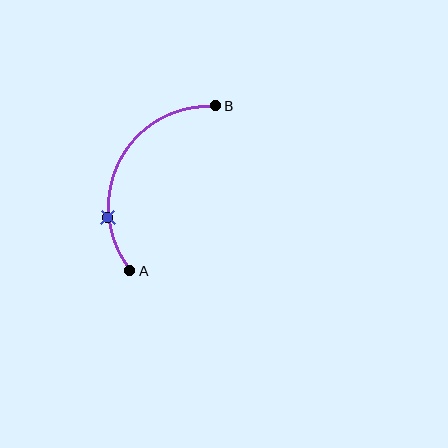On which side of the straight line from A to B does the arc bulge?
The arc bulges to the left of the straight line connecting A and B.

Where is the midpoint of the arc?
The arc midpoint is the point on the curve farthest from the straight line joining A and B. It sits to the left of that line.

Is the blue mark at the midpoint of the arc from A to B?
No. The blue mark lies on the arc but is closer to endpoint A. The arc midpoint would be at the point on the curve equidistant along the arc from both A and B.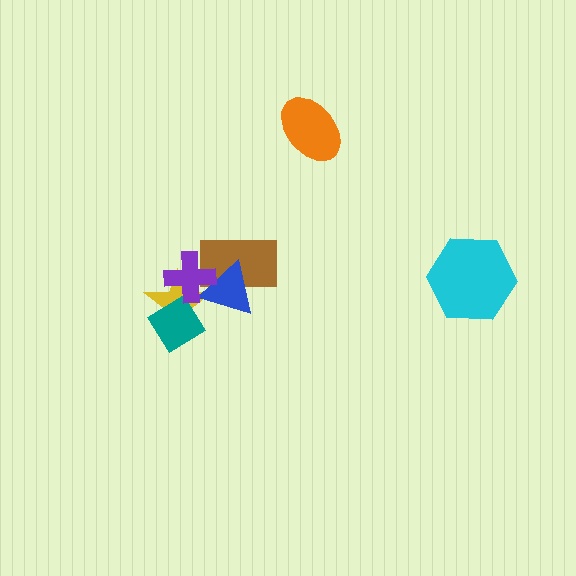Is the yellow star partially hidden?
Yes, it is partially covered by another shape.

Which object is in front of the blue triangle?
The purple cross is in front of the blue triangle.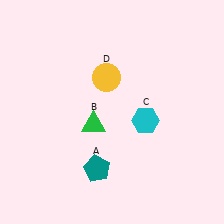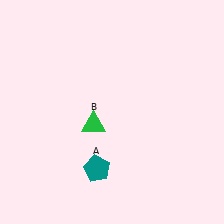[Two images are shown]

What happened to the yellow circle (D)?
The yellow circle (D) was removed in Image 2. It was in the top-left area of Image 1.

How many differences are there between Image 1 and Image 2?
There are 2 differences between the two images.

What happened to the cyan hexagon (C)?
The cyan hexagon (C) was removed in Image 2. It was in the bottom-right area of Image 1.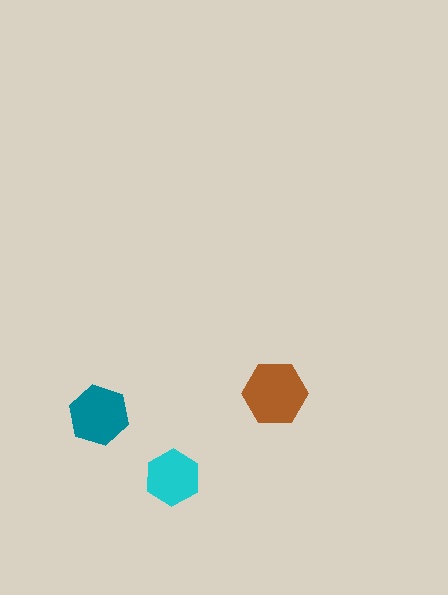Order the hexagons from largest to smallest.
the brown one, the teal one, the cyan one.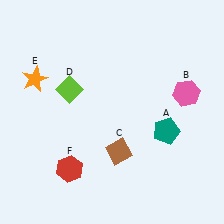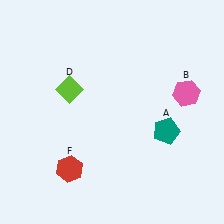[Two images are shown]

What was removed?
The orange star (E), the brown diamond (C) were removed in Image 2.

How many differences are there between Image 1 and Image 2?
There are 2 differences between the two images.